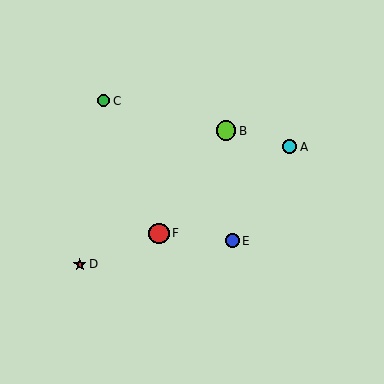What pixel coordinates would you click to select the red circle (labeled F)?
Click at (159, 233) to select the red circle F.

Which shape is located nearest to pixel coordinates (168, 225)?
The red circle (labeled F) at (159, 233) is nearest to that location.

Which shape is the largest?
The red circle (labeled F) is the largest.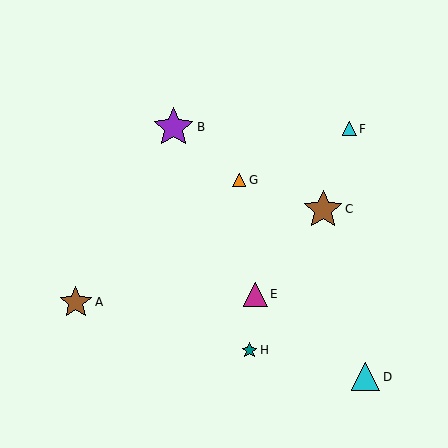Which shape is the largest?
The purple star (labeled B) is the largest.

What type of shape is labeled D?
Shape D is a cyan triangle.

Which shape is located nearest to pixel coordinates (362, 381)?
The cyan triangle (labeled D) at (366, 377) is nearest to that location.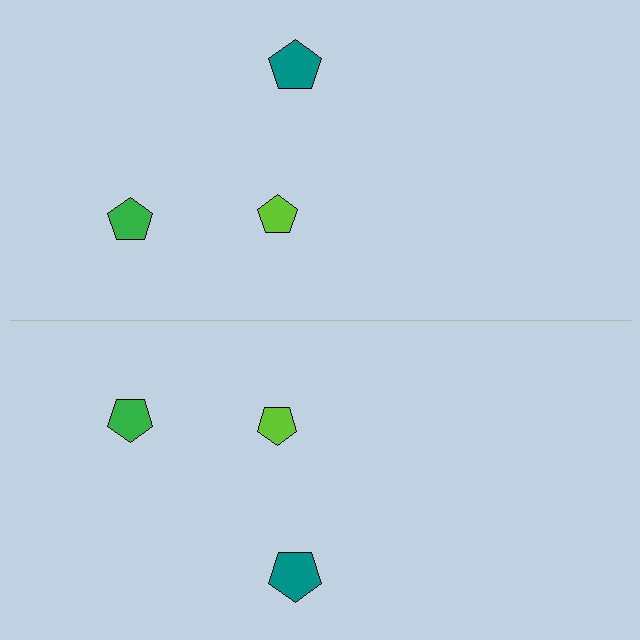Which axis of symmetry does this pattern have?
The pattern has a horizontal axis of symmetry running through the center of the image.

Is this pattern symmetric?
Yes, this pattern has bilateral (reflection) symmetry.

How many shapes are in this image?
There are 6 shapes in this image.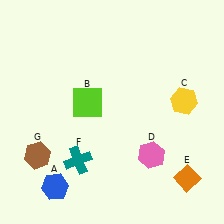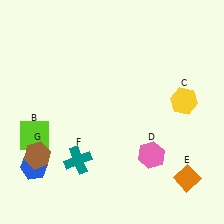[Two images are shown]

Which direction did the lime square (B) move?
The lime square (B) moved left.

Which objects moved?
The objects that moved are: the blue hexagon (A), the lime square (B).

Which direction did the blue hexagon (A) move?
The blue hexagon (A) moved left.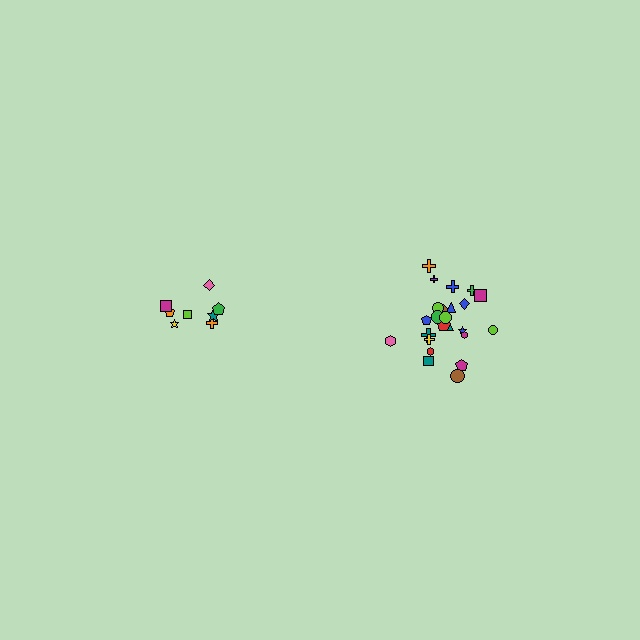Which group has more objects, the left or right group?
The right group.